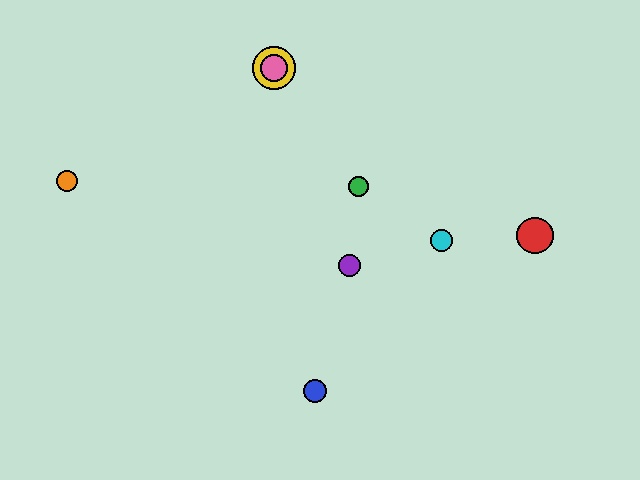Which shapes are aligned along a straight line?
The yellow circle, the purple circle, the pink circle are aligned along a straight line.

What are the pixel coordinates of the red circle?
The red circle is at (535, 235).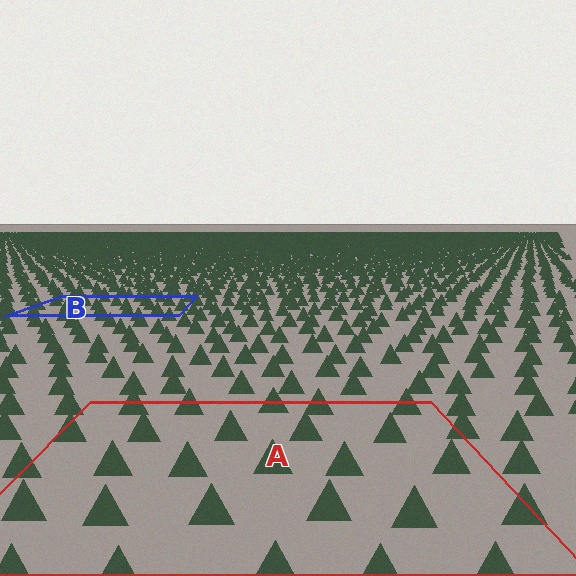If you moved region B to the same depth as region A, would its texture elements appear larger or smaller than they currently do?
They would appear larger. At a closer depth, the same texture elements are projected at a bigger on-screen size.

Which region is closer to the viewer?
Region A is closer. The texture elements there are larger and more spread out.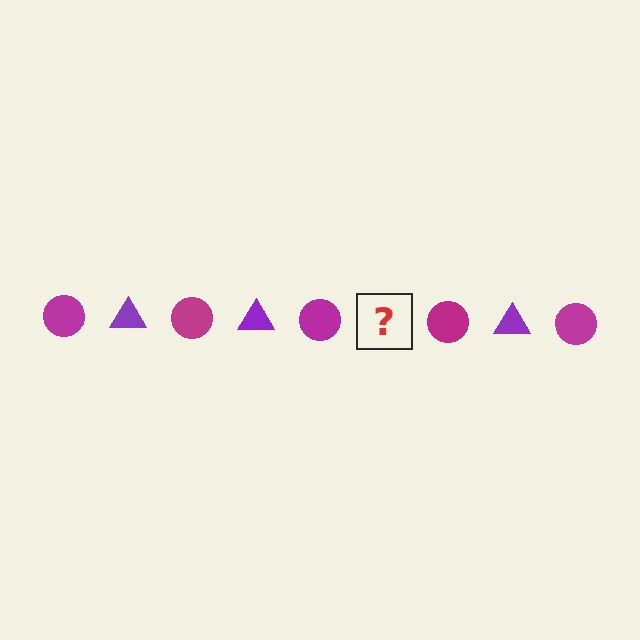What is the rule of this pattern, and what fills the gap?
The rule is that the pattern alternates between magenta circle and purple triangle. The gap should be filled with a purple triangle.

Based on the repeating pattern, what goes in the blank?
The blank should be a purple triangle.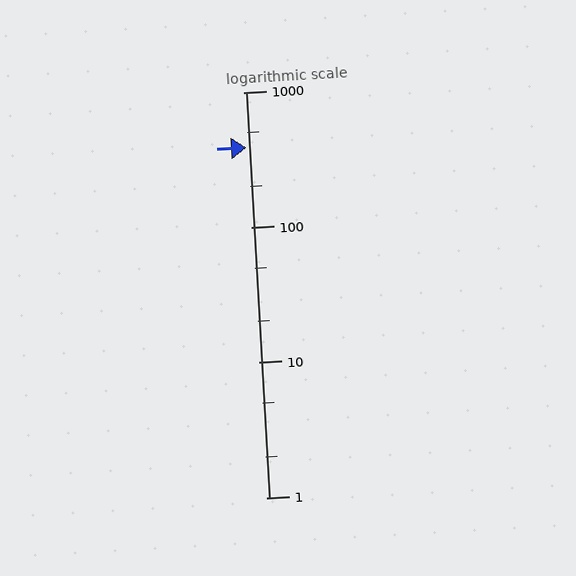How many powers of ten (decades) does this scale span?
The scale spans 3 decades, from 1 to 1000.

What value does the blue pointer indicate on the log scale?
The pointer indicates approximately 390.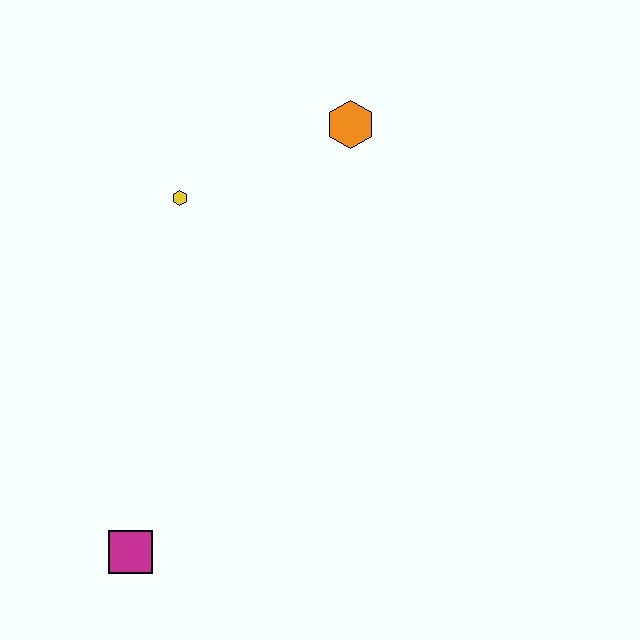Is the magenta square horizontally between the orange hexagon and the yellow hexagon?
No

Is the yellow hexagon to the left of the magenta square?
No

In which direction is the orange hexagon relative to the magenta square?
The orange hexagon is above the magenta square.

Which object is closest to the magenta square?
The yellow hexagon is closest to the magenta square.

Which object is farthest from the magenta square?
The orange hexagon is farthest from the magenta square.